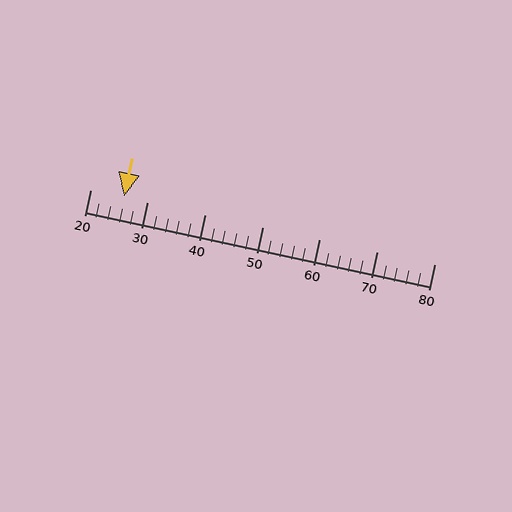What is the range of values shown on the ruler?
The ruler shows values from 20 to 80.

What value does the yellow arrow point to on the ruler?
The yellow arrow points to approximately 26.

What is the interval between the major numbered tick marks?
The major tick marks are spaced 10 units apart.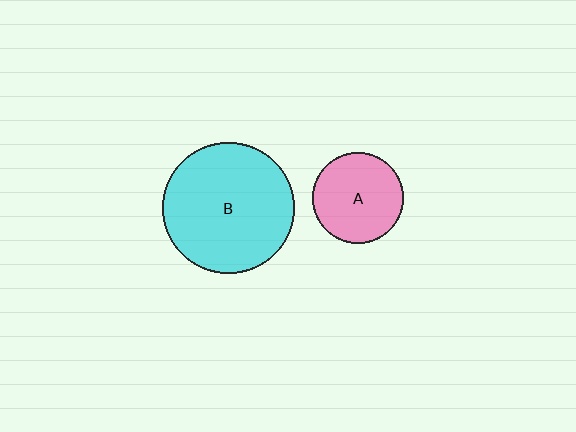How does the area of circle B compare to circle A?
Approximately 2.1 times.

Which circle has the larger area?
Circle B (cyan).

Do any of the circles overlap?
No, none of the circles overlap.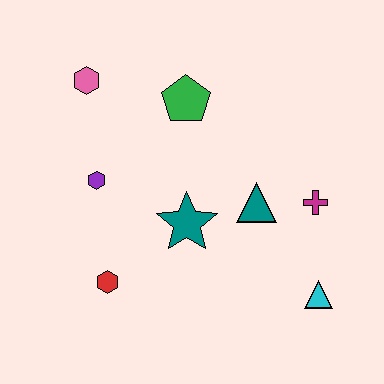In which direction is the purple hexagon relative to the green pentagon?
The purple hexagon is to the left of the green pentagon.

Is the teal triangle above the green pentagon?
No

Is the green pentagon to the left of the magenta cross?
Yes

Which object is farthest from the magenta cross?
The pink hexagon is farthest from the magenta cross.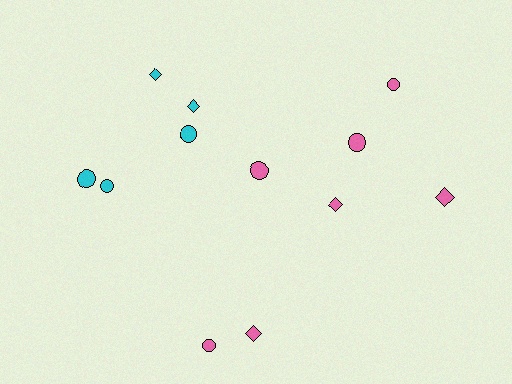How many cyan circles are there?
There are 3 cyan circles.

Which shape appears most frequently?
Circle, with 7 objects.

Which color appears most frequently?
Pink, with 7 objects.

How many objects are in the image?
There are 12 objects.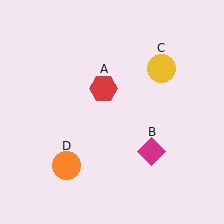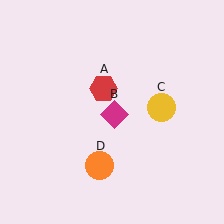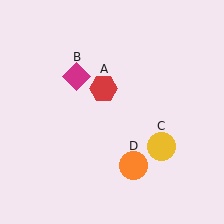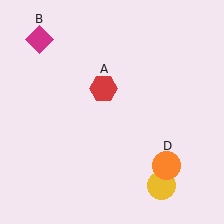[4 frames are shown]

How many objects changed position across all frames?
3 objects changed position: magenta diamond (object B), yellow circle (object C), orange circle (object D).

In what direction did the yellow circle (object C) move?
The yellow circle (object C) moved down.